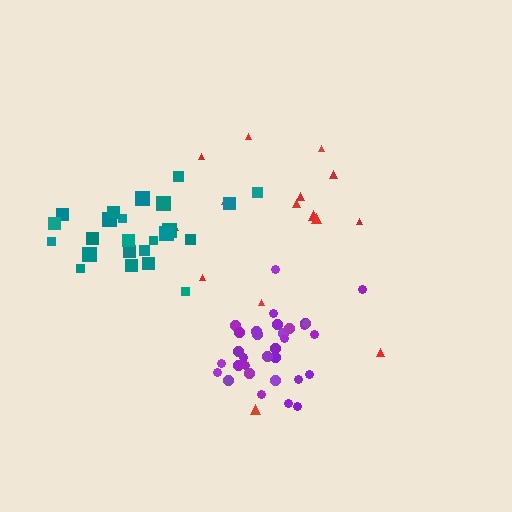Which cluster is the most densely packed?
Purple.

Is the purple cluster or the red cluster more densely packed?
Purple.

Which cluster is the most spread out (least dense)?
Red.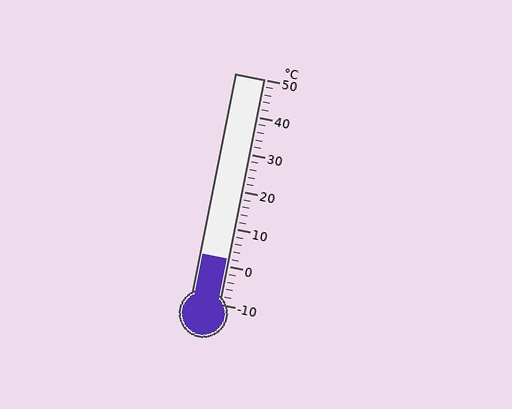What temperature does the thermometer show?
The thermometer shows approximately 2°C.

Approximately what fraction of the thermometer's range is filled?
The thermometer is filled to approximately 20% of its range.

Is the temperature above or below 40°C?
The temperature is below 40°C.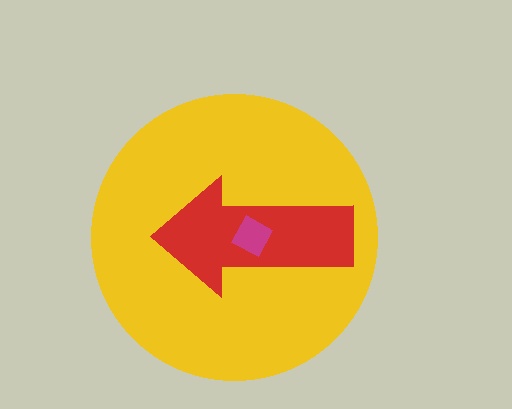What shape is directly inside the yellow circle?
The red arrow.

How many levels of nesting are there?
3.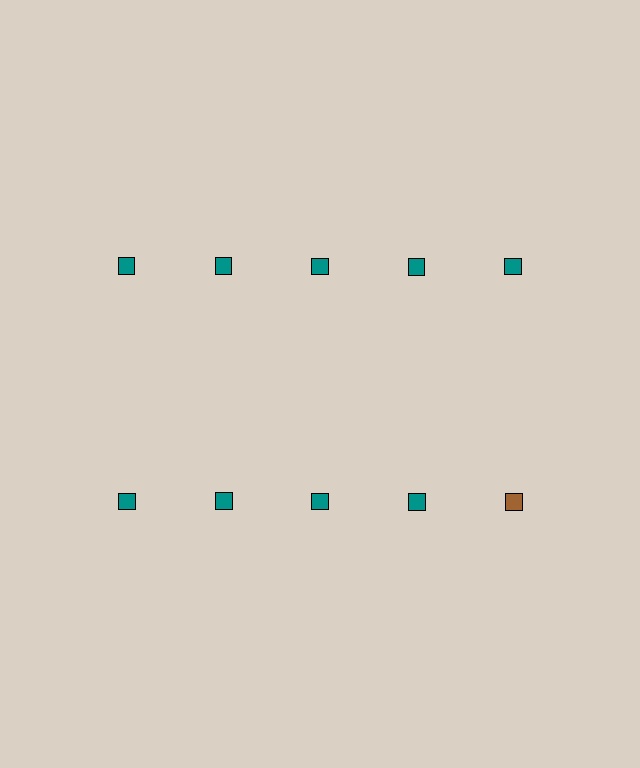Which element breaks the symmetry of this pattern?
The brown square in the second row, rightmost column breaks the symmetry. All other shapes are teal squares.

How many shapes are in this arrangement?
There are 10 shapes arranged in a grid pattern.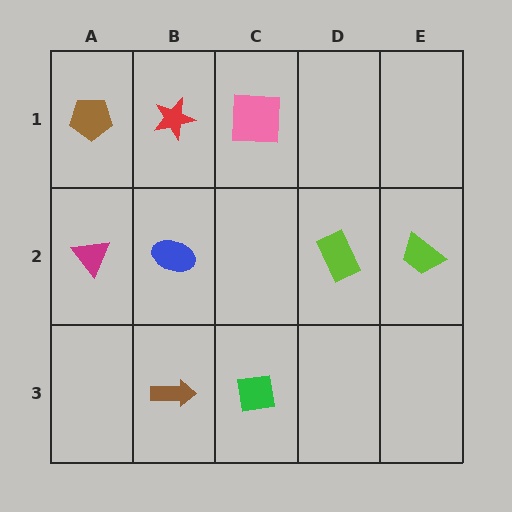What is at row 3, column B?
A brown arrow.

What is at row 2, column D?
A lime rectangle.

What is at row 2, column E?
A lime trapezoid.